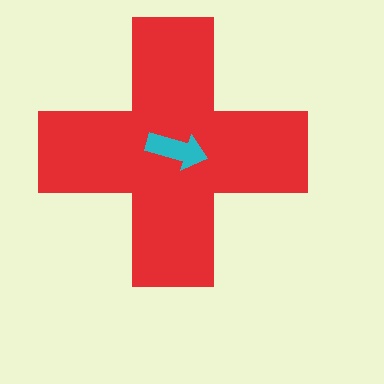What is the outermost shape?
The red cross.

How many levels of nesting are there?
2.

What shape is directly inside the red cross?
The cyan arrow.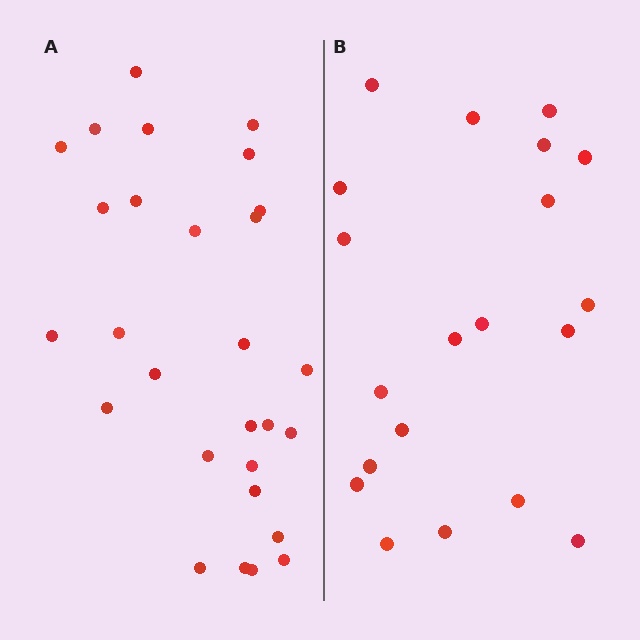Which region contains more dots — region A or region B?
Region A (the left region) has more dots.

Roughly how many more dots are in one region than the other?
Region A has roughly 8 or so more dots than region B.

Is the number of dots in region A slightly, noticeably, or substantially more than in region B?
Region A has noticeably more, but not dramatically so. The ratio is roughly 1.4 to 1.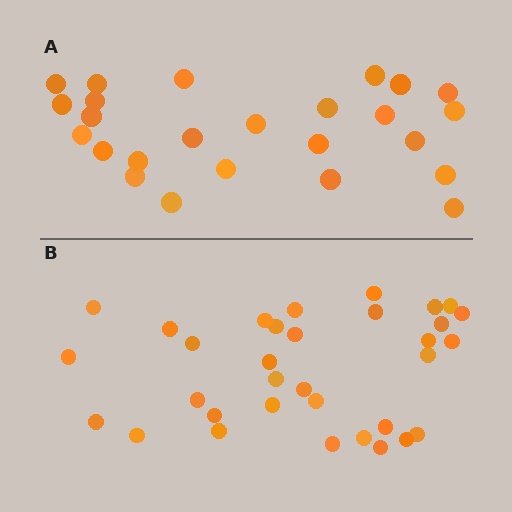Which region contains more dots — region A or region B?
Region B (the bottom region) has more dots.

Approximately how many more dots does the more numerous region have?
Region B has roughly 8 or so more dots than region A.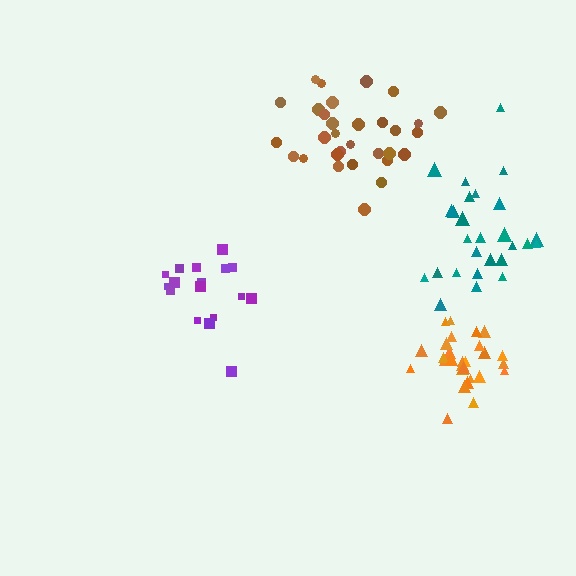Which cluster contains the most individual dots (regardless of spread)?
Brown (31).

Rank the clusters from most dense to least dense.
orange, brown, purple, teal.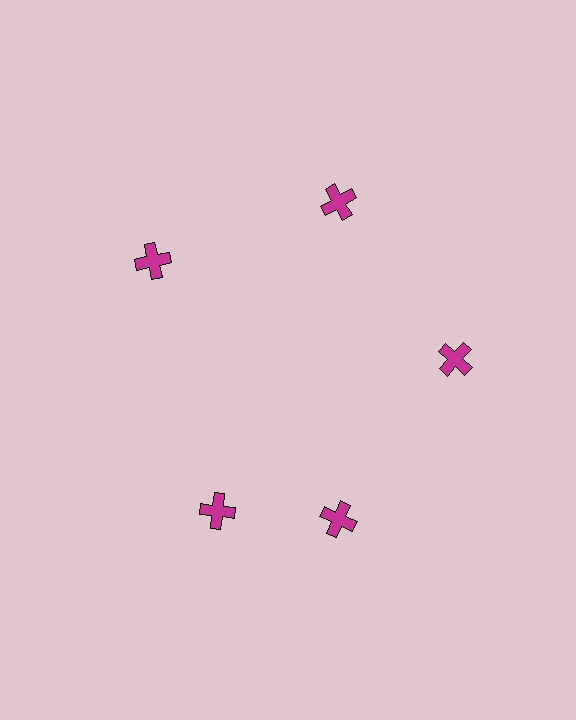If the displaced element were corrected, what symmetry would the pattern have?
It would have 5-fold rotational symmetry — the pattern would map onto itself every 72 degrees.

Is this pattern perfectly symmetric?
No. The 5 magenta crosses are arranged in a ring, but one element near the 8 o'clock position is rotated out of alignment along the ring, breaking the 5-fold rotational symmetry.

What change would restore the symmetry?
The symmetry would be restored by rotating it back into even spacing with its neighbors so that all 5 crosses sit at equal angles and equal distance from the center.